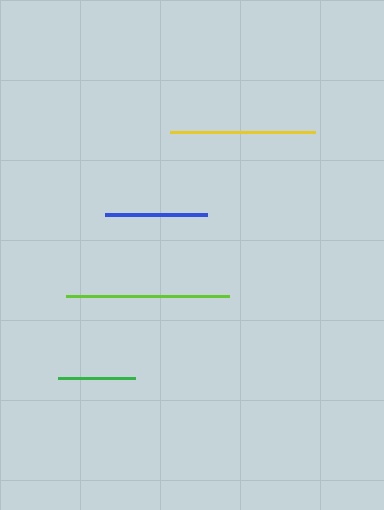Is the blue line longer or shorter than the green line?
The blue line is longer than the green line.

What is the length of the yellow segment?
The yellow segment is approximately 144 pixels long.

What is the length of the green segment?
The green segment is approximately 76 pixels long.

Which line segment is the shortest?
The green line is the shortest at approximately 76 pixels.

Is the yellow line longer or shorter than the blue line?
The yellow line is longer than the blue line.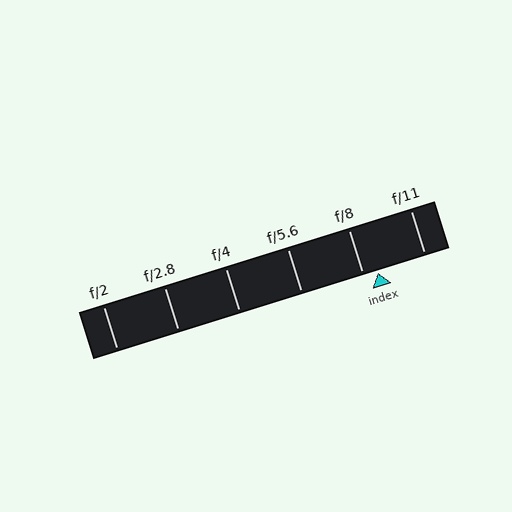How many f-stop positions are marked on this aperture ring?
There are 6 f-stop positions marked.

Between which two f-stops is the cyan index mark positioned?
The index mark is between f/8 and f/11.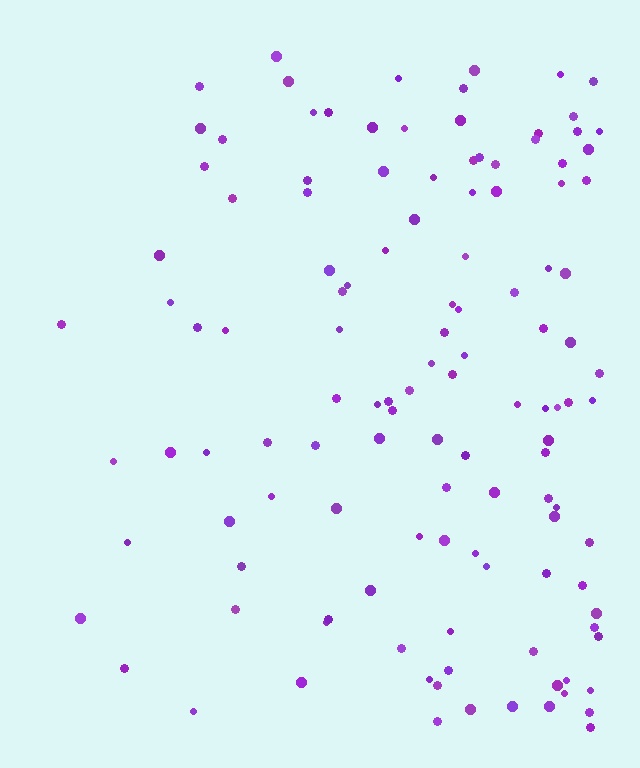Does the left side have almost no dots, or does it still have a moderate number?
Still a moderate number, just noticeably fewer than the right.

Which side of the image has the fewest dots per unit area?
The left.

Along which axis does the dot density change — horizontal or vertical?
Horizontal.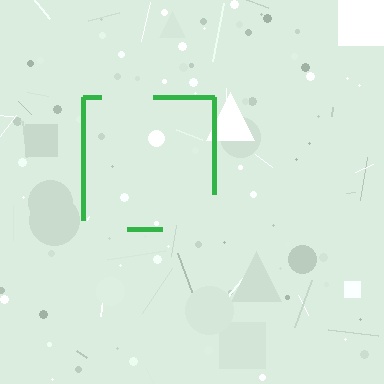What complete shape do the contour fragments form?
The contour fragments form a square.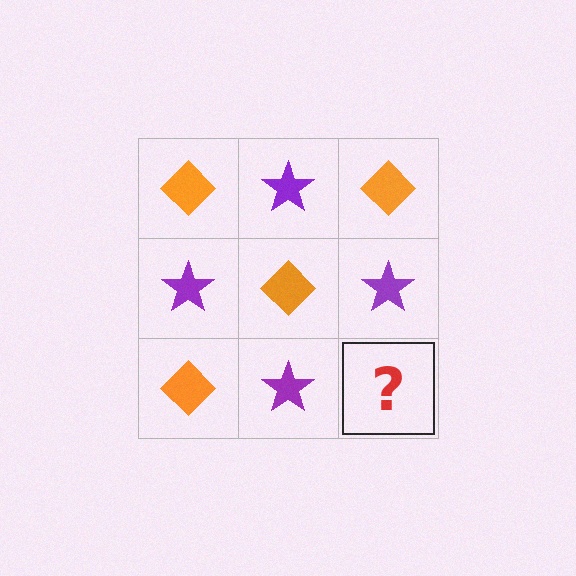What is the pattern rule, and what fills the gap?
The rule is that it alternates orange diamond and purple star in a checkerboard pattern. The gap should be filled with an orange diamond.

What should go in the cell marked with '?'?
The missing cell should contain an orange diamond.